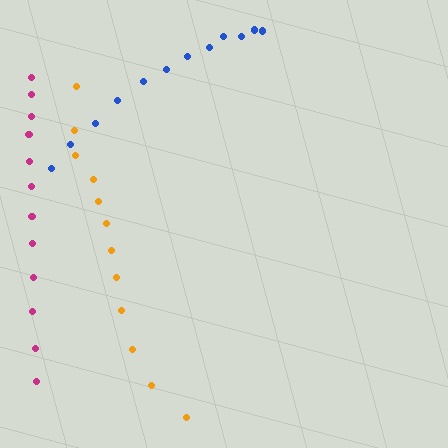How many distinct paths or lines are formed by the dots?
There are 3 distinct paths.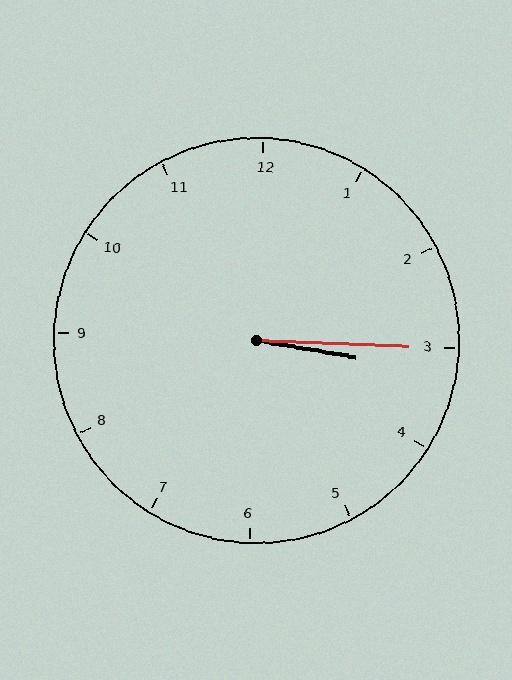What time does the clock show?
3:15.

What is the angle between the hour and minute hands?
Approximately 8 degrees.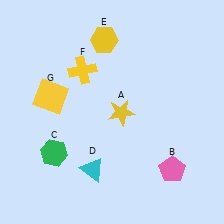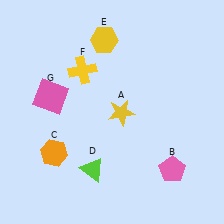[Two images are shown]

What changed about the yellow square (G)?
In Image 1, G is yellow. In Image 2, it changed to pink.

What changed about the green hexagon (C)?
In Image 1, C is green. In Image 2, it changed to orange.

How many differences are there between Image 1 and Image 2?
There are 3 differences between the two images.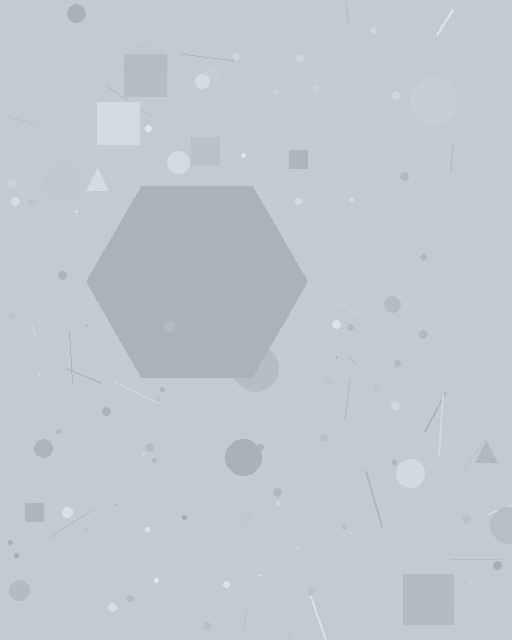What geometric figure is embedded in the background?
A hexagon is embedded in the background.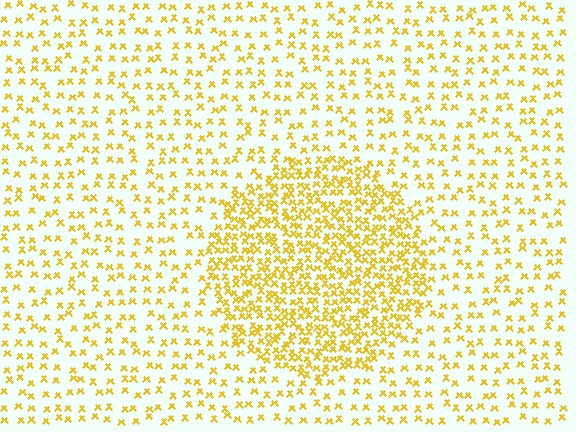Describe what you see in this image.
The image contains small yellow elements arranged at two different densities. A circle-shaped region is visible where the elements are more densely packed than the surrounding area.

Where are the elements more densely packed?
The elements are more densely packed inside the circle boundary.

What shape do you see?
I see a circle.